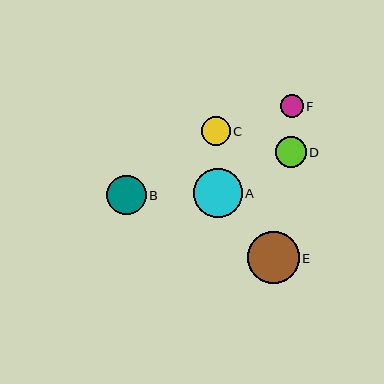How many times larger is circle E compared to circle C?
Circle E is approximately 1.8 times the size of circle C.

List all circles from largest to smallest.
From largest to smallest: E, A, B, D, C, F.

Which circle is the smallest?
Circle F is the smallest with a size of approximately 23 pixels.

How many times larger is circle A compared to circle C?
Circle A is approximately 1.7 times the size of circle C.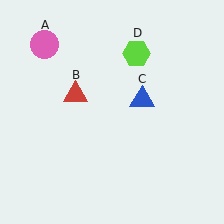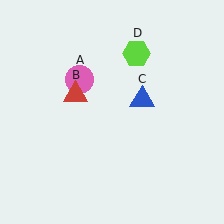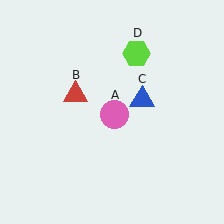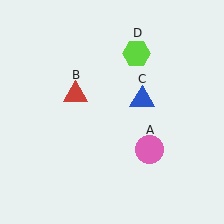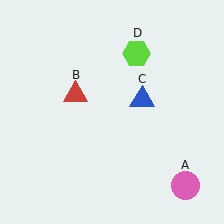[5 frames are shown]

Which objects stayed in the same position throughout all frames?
Red triangle (object B) and blue triangle (object C) and lime hexagon (object D) remained stationary.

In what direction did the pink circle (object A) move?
The pink circle (object A) moved down and to the right.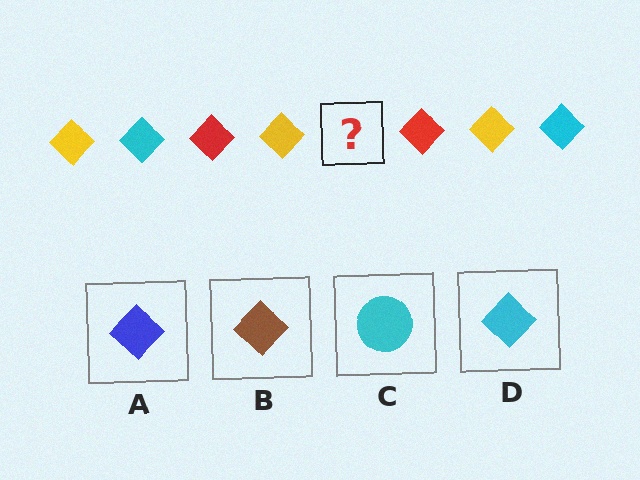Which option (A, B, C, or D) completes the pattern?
D.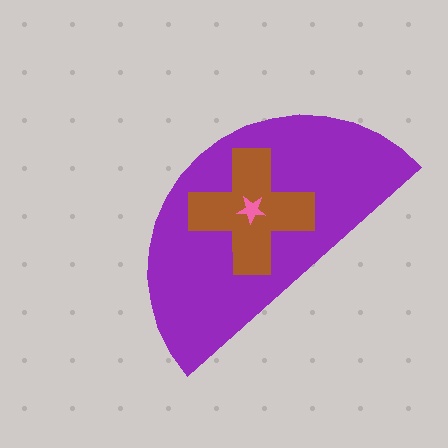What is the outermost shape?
The purple semicircle.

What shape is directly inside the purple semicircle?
The brown cross.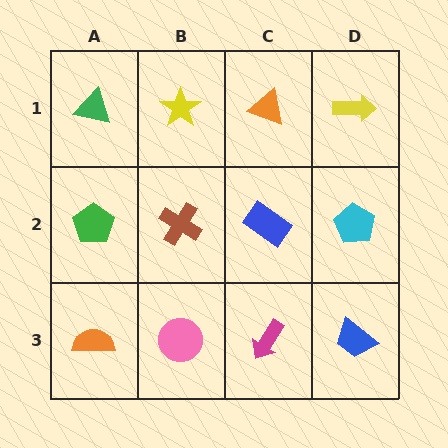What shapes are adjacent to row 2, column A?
A green triangle (row 1, column A), an orange semicircle (row 3, column A), a brown cross (row 2, column B).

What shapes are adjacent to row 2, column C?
An orange triangle (row 1, column C), a magenta arrow (row 3, column C), a brown cross (row 2, column B), a cyan pentagon (row 2, column D).